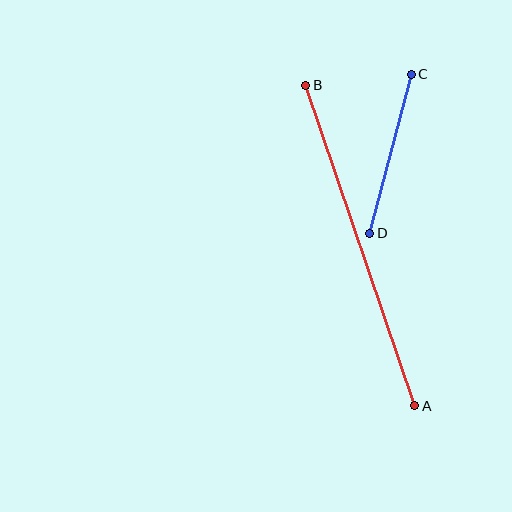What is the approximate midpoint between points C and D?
The midpoint is at approximately (390, 154) pixels.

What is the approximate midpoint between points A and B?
The midpoint is at approximately (360, 246) pixels.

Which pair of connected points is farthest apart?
Points A and B are farthest apart.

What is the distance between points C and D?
The distance is approximately 164 pixels.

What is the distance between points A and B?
The distance is approximately 338 pixels.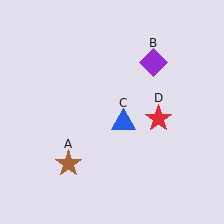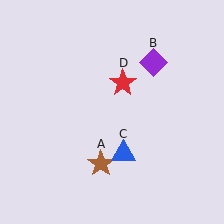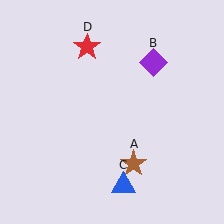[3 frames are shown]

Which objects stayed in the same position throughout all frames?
Purple diamond (object B) remained stationary.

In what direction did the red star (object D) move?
The red star (object D) moved up and to the left.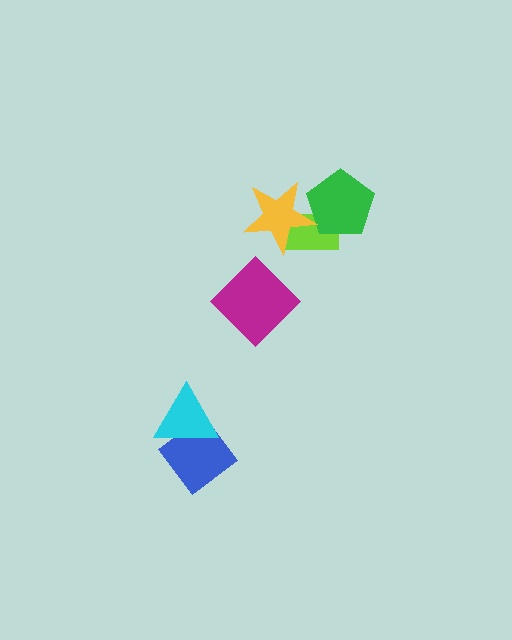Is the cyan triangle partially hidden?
No, no other shape covers it.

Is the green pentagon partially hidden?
Yes, it is partially covered by another shape.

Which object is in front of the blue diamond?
The cyan triangle is in front of the blue diamond.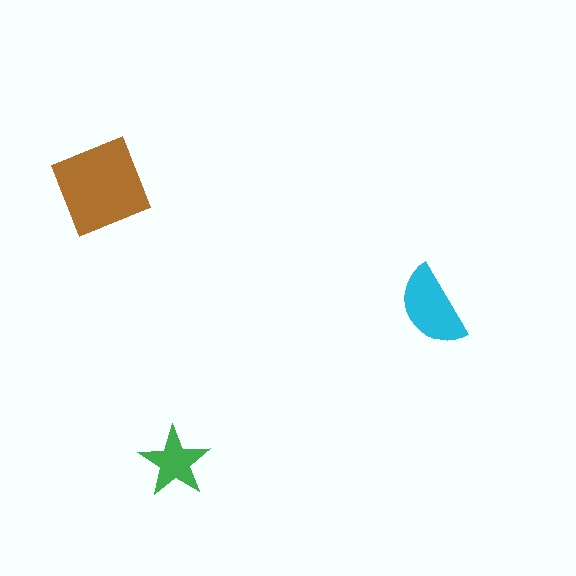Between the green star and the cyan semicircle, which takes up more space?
The cyan semicircle.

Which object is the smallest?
The green star.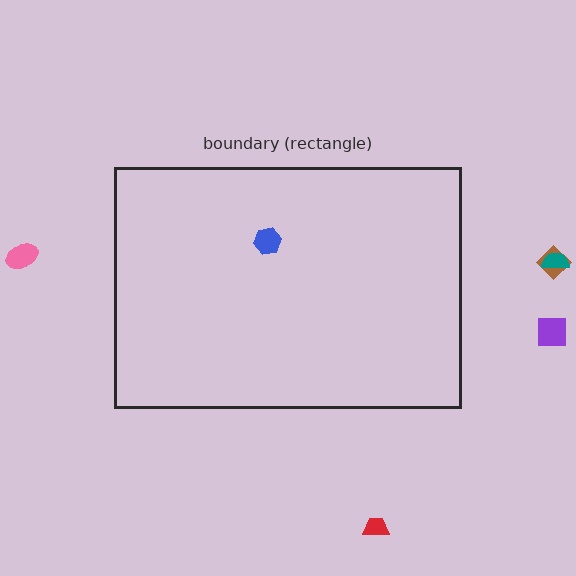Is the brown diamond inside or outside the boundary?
Outside.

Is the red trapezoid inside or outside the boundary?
Outside.